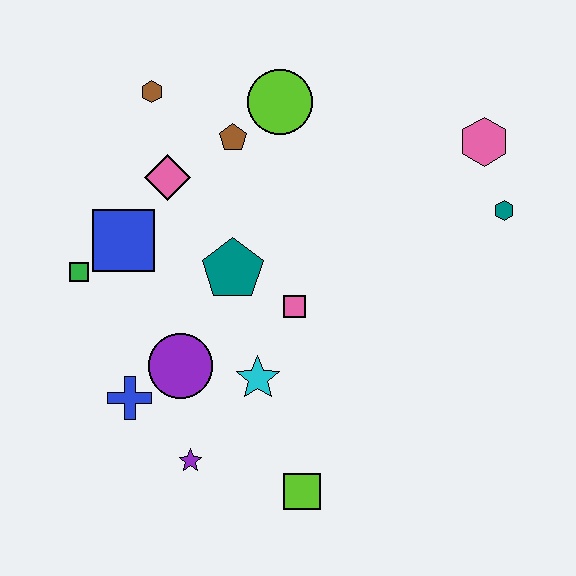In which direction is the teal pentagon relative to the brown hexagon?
The teal pentagon is below the brown hexagon.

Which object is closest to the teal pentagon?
The pink square is closest to the teal pentagon.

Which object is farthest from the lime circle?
The lime square is farthest from the lime circle.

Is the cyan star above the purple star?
Yes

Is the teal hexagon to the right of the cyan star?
Yes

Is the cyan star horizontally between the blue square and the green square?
No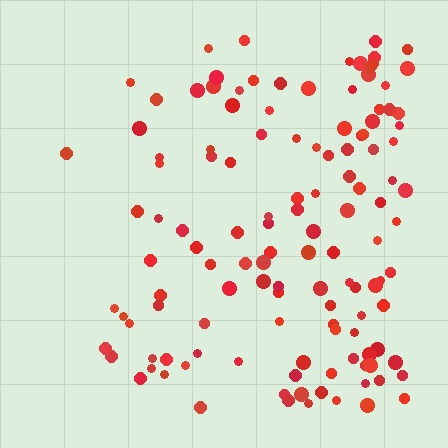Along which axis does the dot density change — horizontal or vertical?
Horizontal.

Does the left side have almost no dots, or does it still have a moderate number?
Still a moderate number, just noticeably fewer than the right.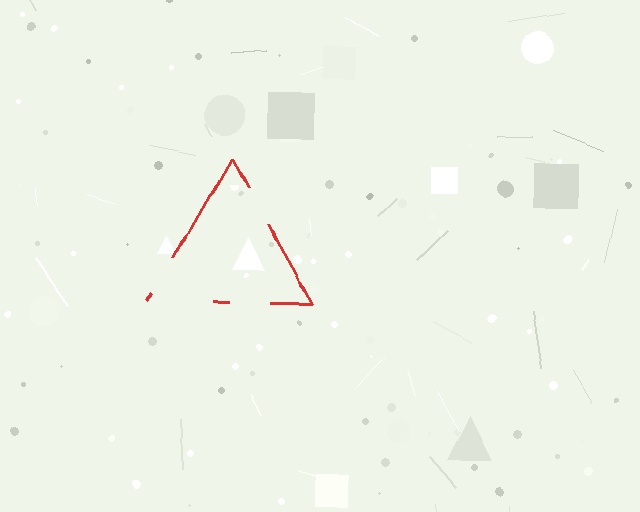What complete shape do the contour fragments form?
The contour fragments form a triangle.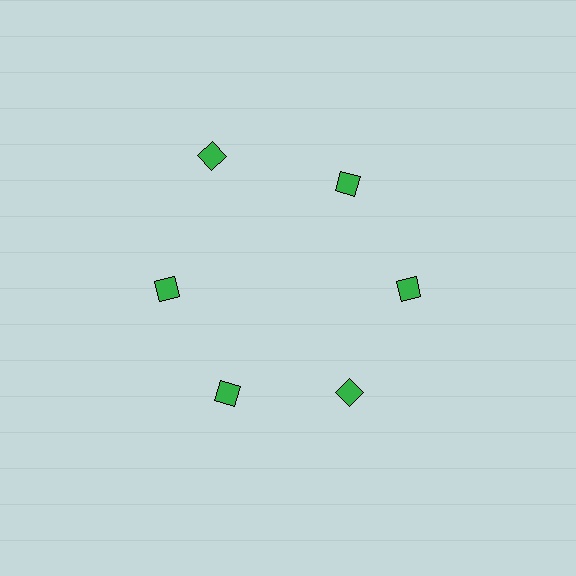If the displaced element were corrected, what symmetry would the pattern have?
It would have 6-fold rotational symmetry — the pattern would map onto itself every 60 degrees.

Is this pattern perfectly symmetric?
No. The 6 green squares are arranged in a ring, but one element near the 11 o'clock position is pushed outward from the center, breaking the 6-fold rotational symmetry.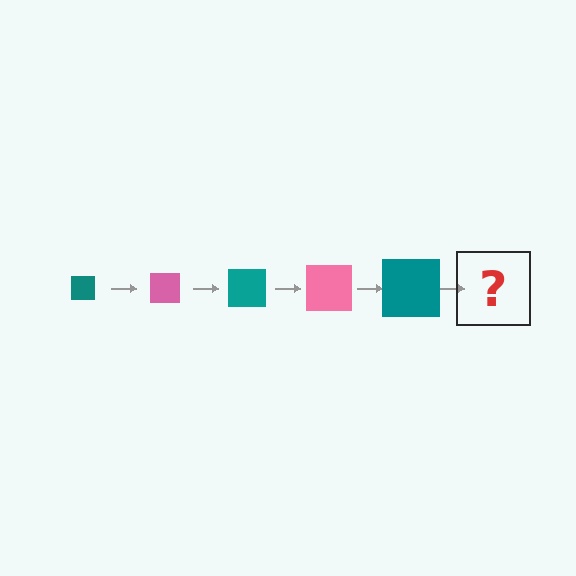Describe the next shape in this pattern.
It should be a pink square, larger than the previous one.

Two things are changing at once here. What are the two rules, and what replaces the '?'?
The two rules are that the square grows larger each step and the color cycles through teal and pink. The '?' should be a pink square, larger than the previous one.